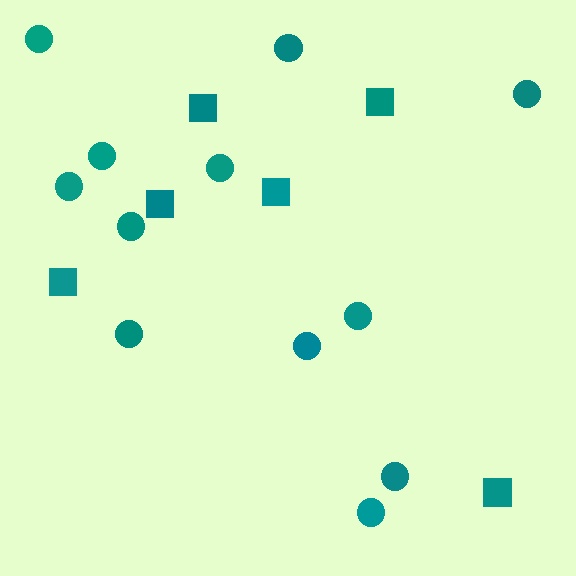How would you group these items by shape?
There are 2 groups: one group of circles (12) and one group of squares (6).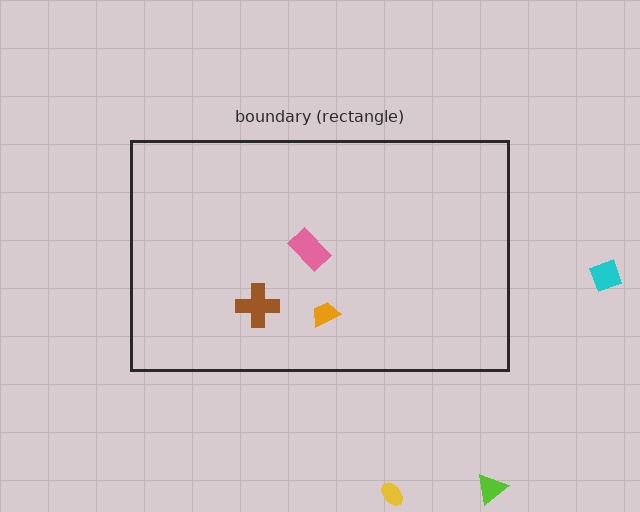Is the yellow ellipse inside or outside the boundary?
Outside.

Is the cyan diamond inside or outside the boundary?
Outside.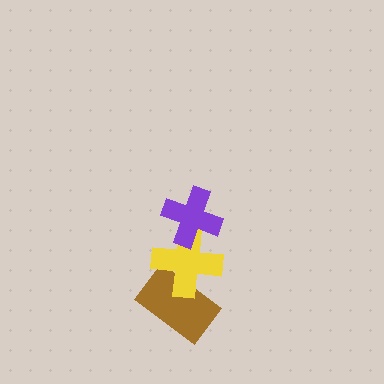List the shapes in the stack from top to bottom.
From top to bottom: the purple cross, the yellow cross, the brown rectangle.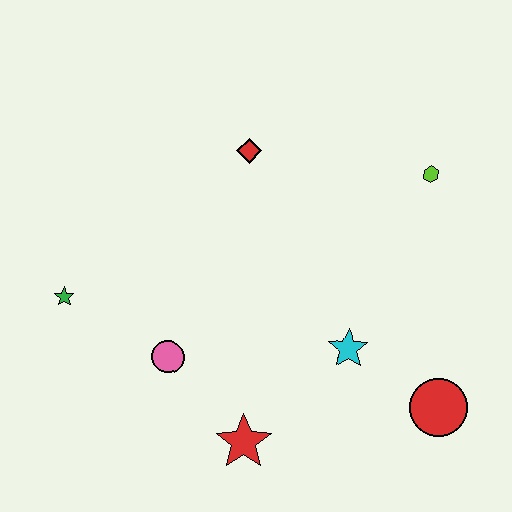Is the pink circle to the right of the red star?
No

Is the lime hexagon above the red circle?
Yes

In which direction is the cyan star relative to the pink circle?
The cyan star is to the right of the pink circle.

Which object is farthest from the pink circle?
The lime hexagon is farthest from the pink circle.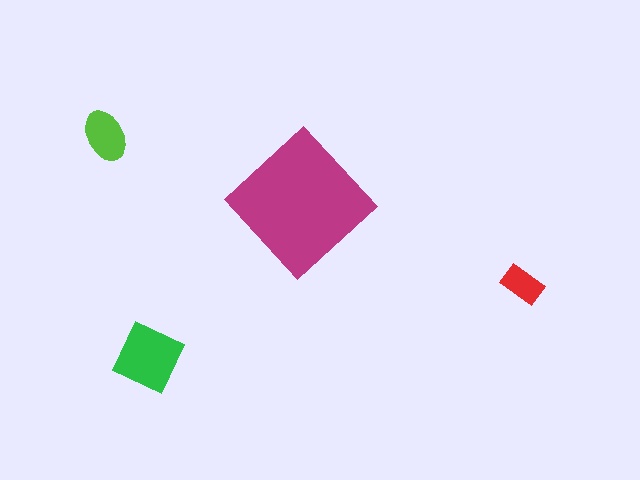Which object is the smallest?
The red rectangle.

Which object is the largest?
The magenta diamond.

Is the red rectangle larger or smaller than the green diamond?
Smaller.